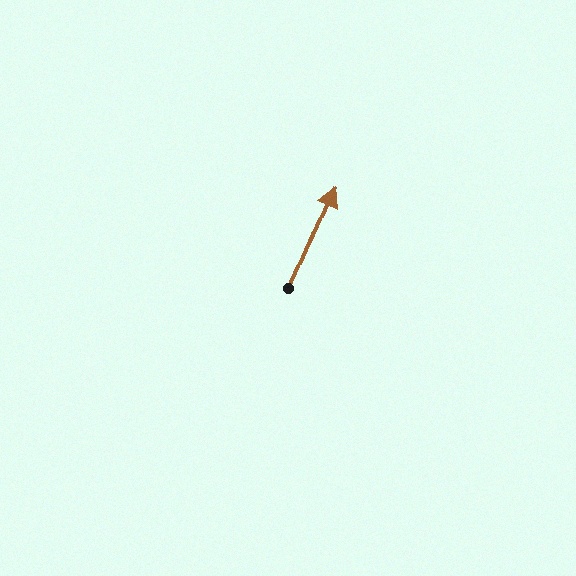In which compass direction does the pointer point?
Northeast.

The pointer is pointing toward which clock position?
Roughly 1 o'clock.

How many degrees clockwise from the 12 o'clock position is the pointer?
Approximately 24 degrees.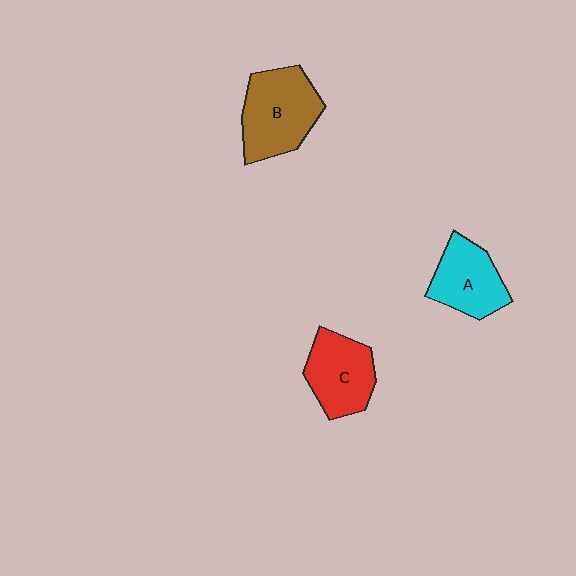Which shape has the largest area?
Shape B (brown).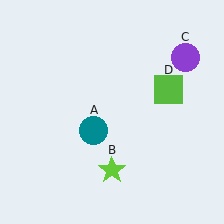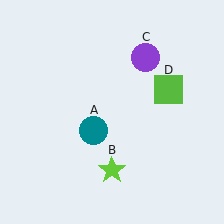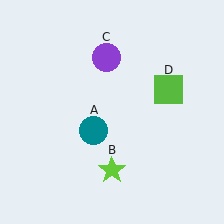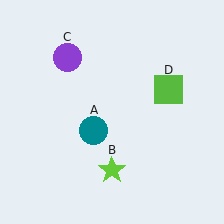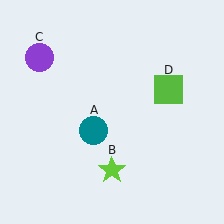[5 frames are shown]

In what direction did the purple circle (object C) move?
The purple circle (object C) moved left.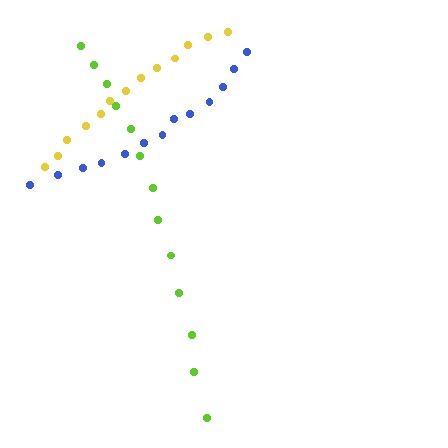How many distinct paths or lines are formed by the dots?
There are 3 distinct paths.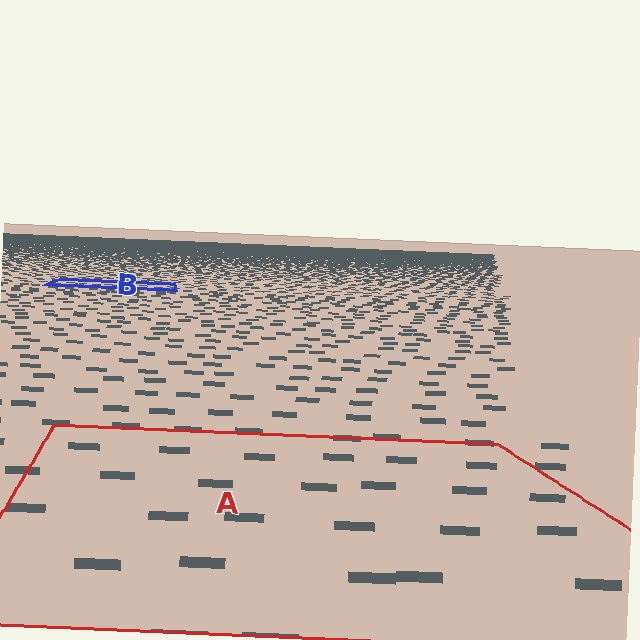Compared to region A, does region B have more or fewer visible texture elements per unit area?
Region B has more texture elements per unit area — they are packed more densely because it is farther away.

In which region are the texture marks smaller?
The texture marks are smaller in region B, because it is farther away.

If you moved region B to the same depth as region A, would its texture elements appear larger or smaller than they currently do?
They would appear larger. At a closer depth, the same texture elements are projected at a bigger on-screen size.